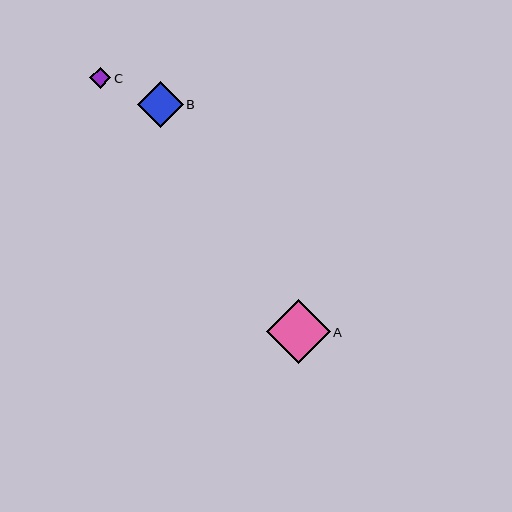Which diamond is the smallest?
Diamond C is the smallest with a size of approximately 21 pixels.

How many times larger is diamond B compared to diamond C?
Diamond B is approximately 2.2 times the size of diamond C.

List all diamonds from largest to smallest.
From largest to smallest: A, B, C.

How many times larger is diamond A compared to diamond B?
Diamond A is approximately 1.4 times the size of diamond B.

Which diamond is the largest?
Diamond A is the largest with a size of approximately 63 pixels.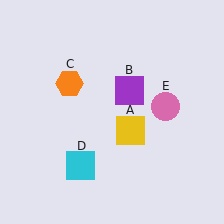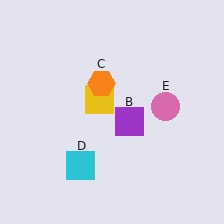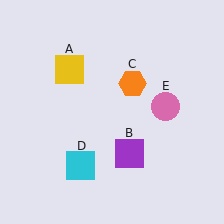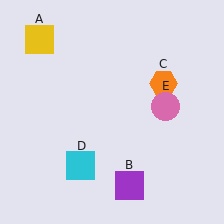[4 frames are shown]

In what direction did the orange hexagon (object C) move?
The orange hexagon (object C) moved right.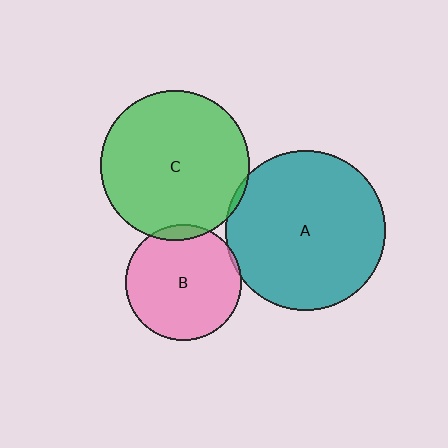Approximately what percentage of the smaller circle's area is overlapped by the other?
Approximately 5%.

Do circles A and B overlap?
Yes.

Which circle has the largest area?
Circle A (teal).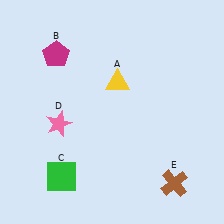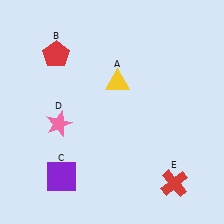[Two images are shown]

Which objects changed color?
B changed from magenta to red. C changed from green to purple. E changed from brown to red.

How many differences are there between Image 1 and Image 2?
There are 3 differences between the two images.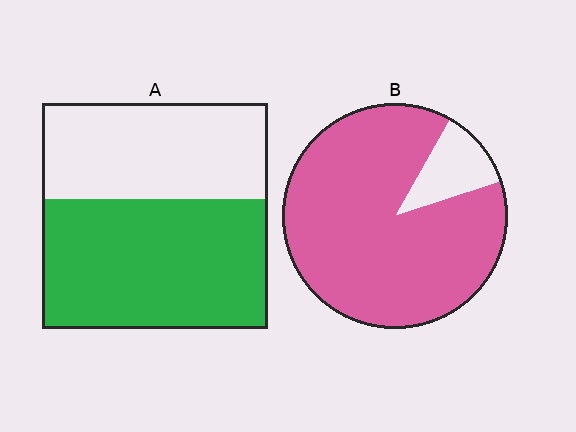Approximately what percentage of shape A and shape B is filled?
A is approximately 60% and B is approximately 90%.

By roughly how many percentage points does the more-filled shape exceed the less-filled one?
By roughly 30 percentage points (B over A).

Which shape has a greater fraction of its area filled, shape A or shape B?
Shape B.